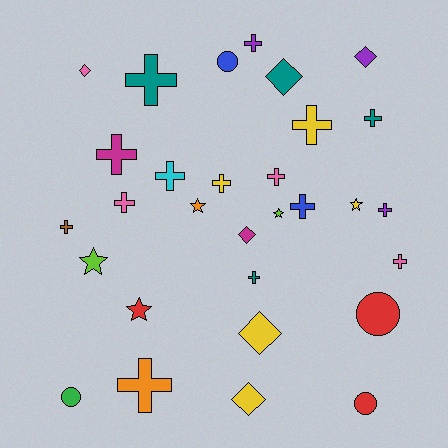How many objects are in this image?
There are 30 objects.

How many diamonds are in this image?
There are 6 diamonds.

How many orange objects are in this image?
There are 2 orange objects.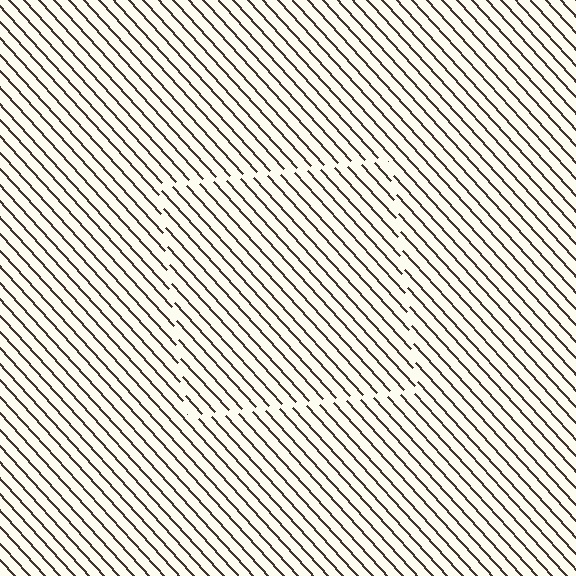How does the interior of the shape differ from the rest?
The interior of the shape contains the same grating, shifted by half a period — the contour is defined by the phase discontinuity where line-ends from the inner and outer gratings abut.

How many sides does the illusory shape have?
4 sides — the line-ends trace a square.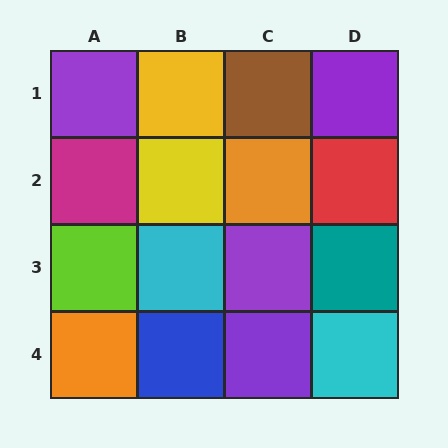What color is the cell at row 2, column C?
Orange.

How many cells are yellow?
2 cells are yellow.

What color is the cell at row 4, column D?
Cyan.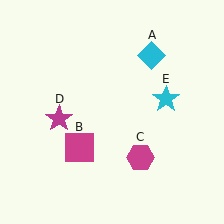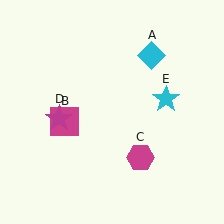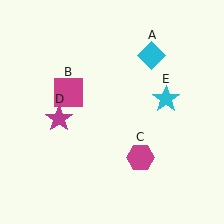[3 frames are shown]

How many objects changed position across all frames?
1 object changed position: magenta square (object B).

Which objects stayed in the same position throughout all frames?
Cyan diamond (object A) and magenta hexagon (object C) and magenta star (object D) and cyan star (object E) remained stationary.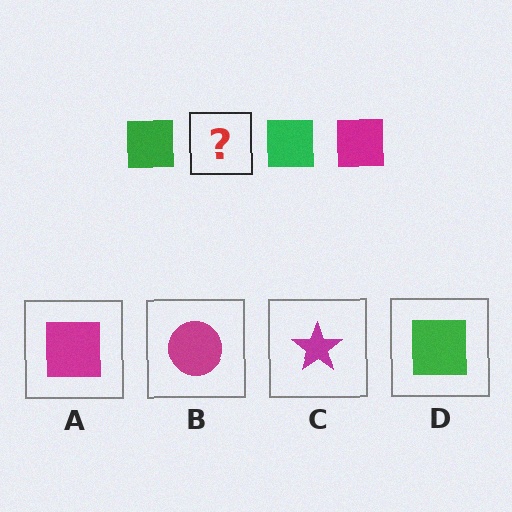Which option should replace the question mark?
Option A.